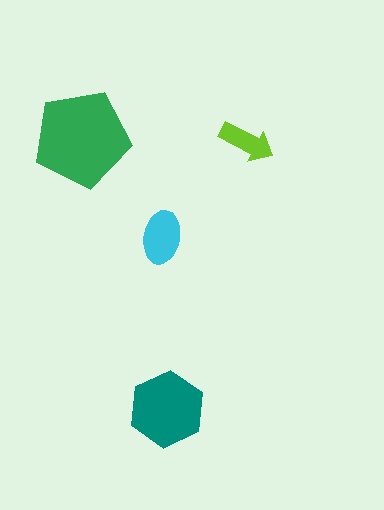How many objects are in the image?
There are 4 objects in the image.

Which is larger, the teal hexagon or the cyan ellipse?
The teal hexagon.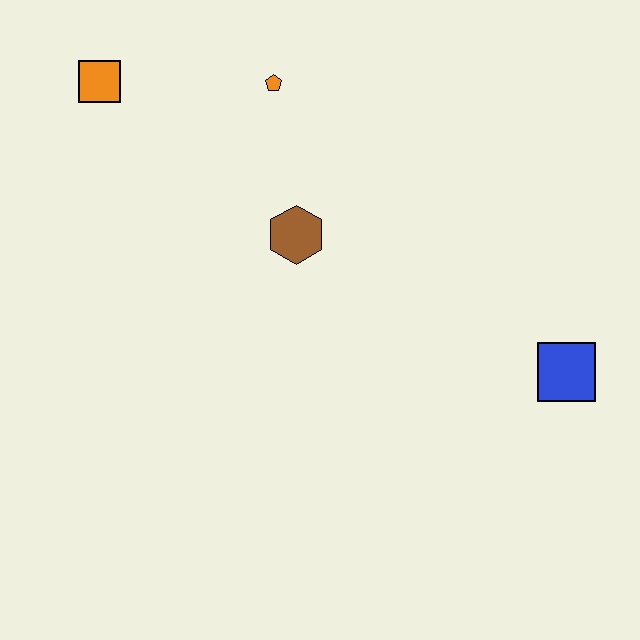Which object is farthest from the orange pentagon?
The blue square is farthest from the orange pentagon.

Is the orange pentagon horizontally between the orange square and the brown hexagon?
Yes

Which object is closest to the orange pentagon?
The brown hexagon is closest to the orange pentagon.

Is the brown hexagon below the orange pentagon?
Yes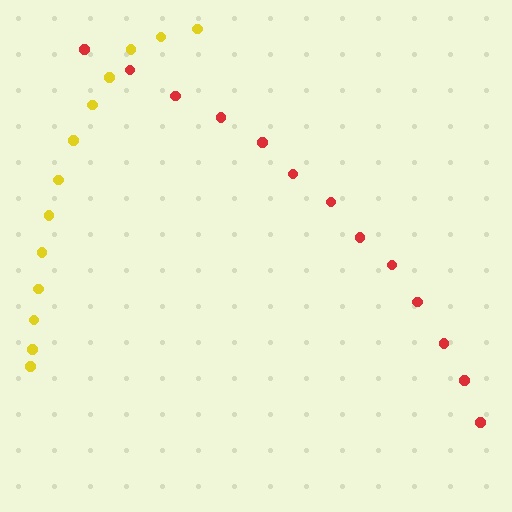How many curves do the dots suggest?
There are 2 distinct paths.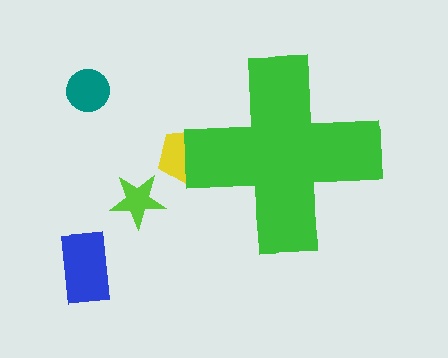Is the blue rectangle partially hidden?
No, the blue rectangle is fully visible.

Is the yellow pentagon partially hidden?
Yes, the yellow pentagon is partially hidden behind the green cross.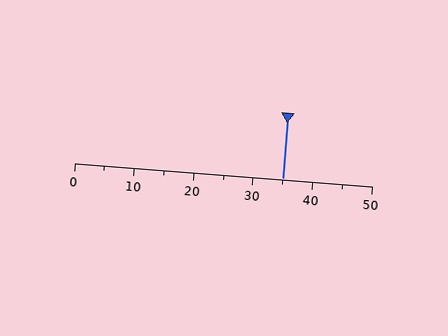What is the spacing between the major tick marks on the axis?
The major ticks are spaced 10 apart.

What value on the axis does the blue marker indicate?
The marker indicates approximately 35.